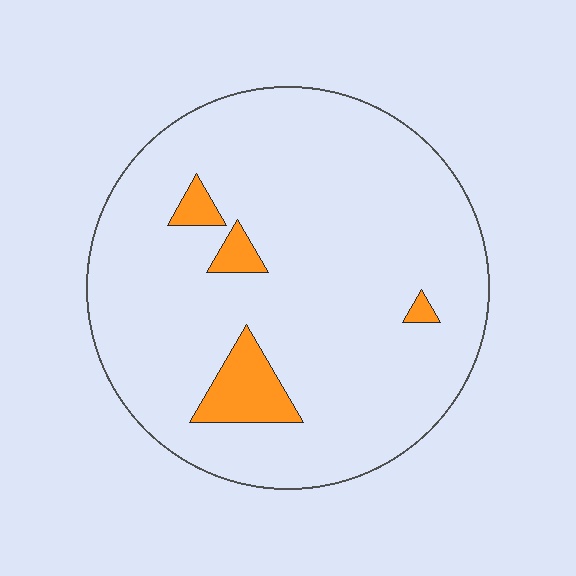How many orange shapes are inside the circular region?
4.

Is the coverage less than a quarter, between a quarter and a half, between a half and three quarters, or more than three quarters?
Less than a quarter.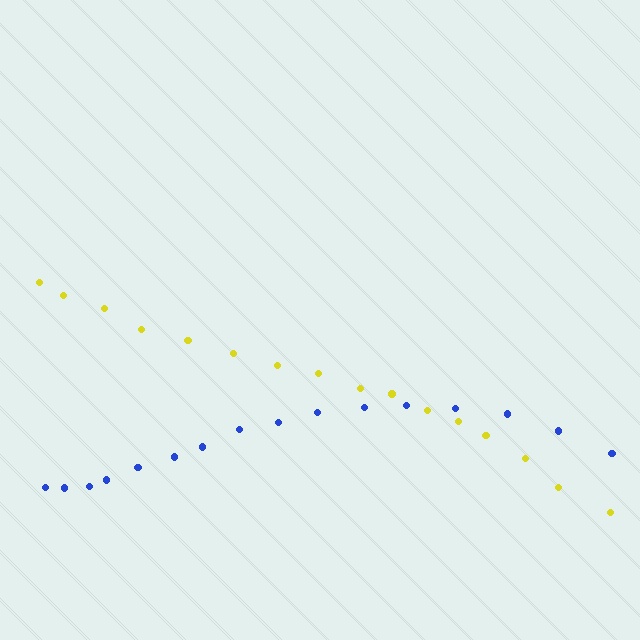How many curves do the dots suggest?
There are 2 distinct paths.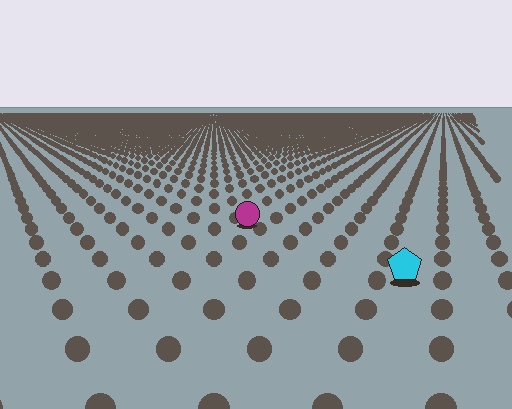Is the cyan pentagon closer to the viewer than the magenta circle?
Yes. The cyan pentagon is closer — you can tell from the texture gradient: the ground texture is coarser near it.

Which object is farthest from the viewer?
The magenta circle is farthest from the viewer. It appears smaller and the ground texture around it is denser.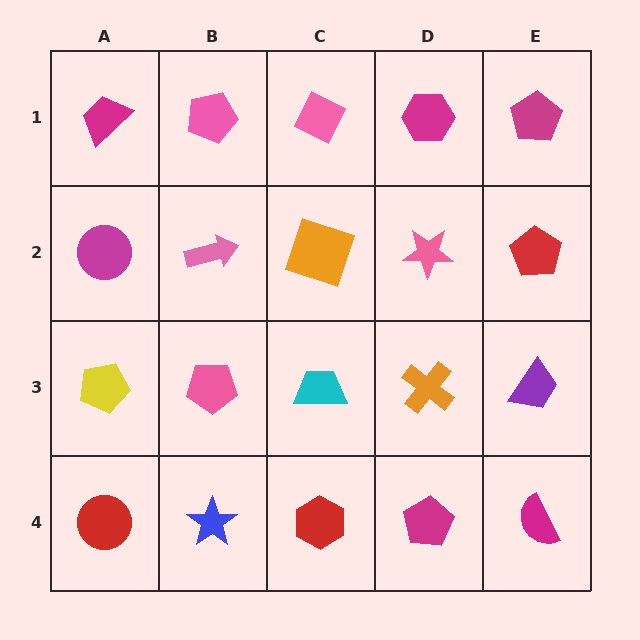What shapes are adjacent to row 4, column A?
A yellow pentagon (row 3, column A), a blue star (row 4, column B).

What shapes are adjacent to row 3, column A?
A magenta circle (row 2, column A), a red circle (row 4, column A), a pink pentagon (row 3, column B).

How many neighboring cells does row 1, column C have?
3.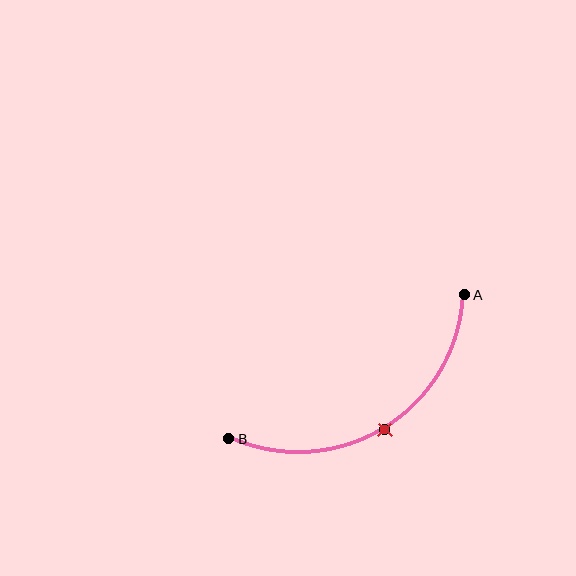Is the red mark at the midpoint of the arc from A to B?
Yes. The red mark lies on the arc at equal arc-length from both A and B — it is the arc midpoint.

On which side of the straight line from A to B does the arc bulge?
The arc bulges below the straight line connecting A and B.